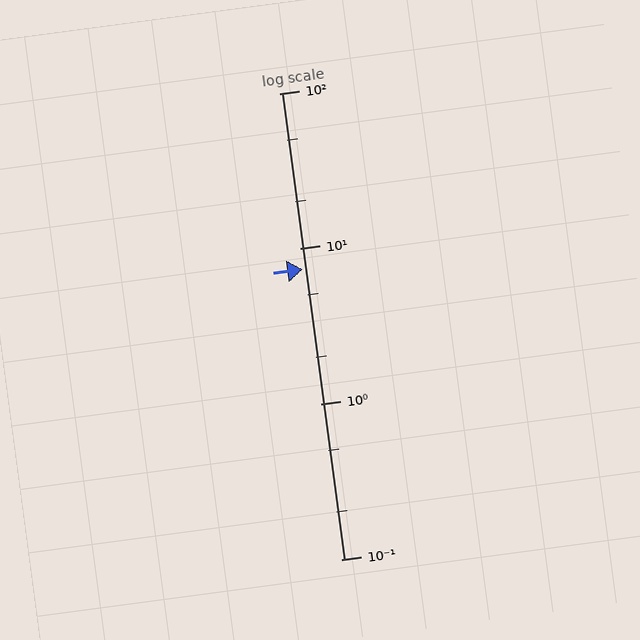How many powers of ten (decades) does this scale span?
The scale spans 3 decades, from 0.1 to 100.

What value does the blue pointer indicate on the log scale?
The pointer indicates approximately 7.4.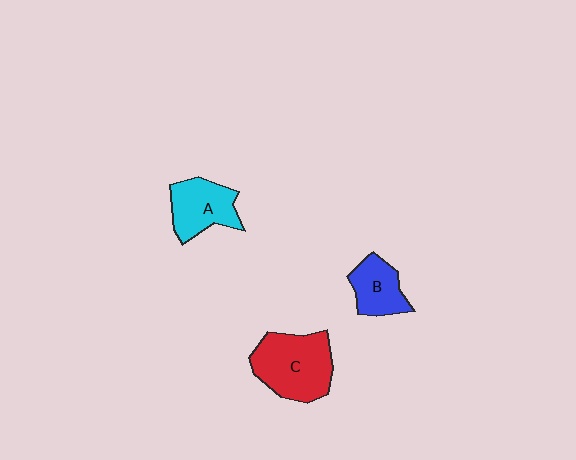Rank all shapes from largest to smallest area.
From largest to smallest: C (red), A (cyan), B (blue).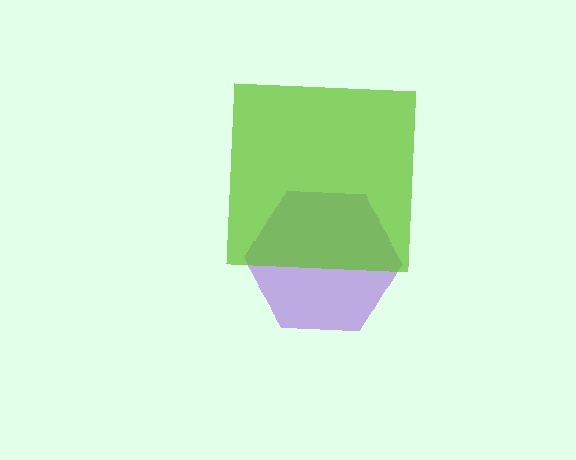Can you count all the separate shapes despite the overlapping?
Yes, there are 2 separate shapes.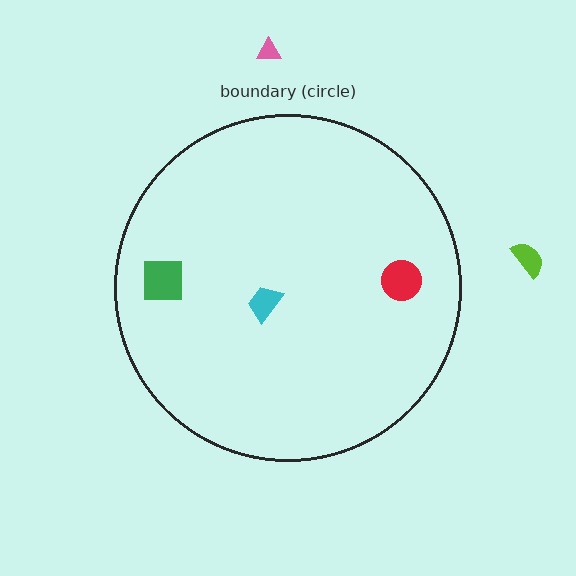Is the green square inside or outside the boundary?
Inside.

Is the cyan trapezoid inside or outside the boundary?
Inside.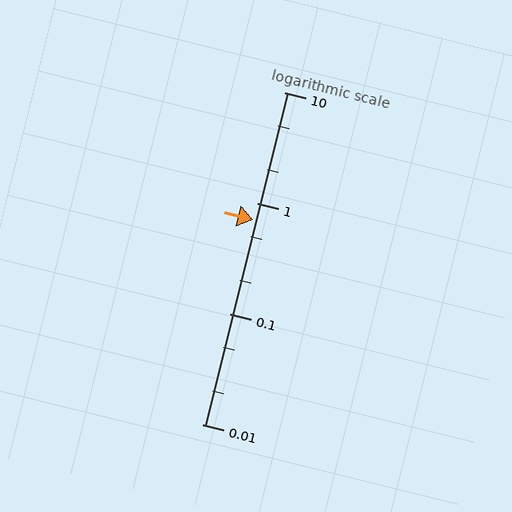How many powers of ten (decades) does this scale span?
The scale spans 3 decades, from 0.01 to 10.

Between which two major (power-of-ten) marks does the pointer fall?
The pointer is between 0.1 and 1.